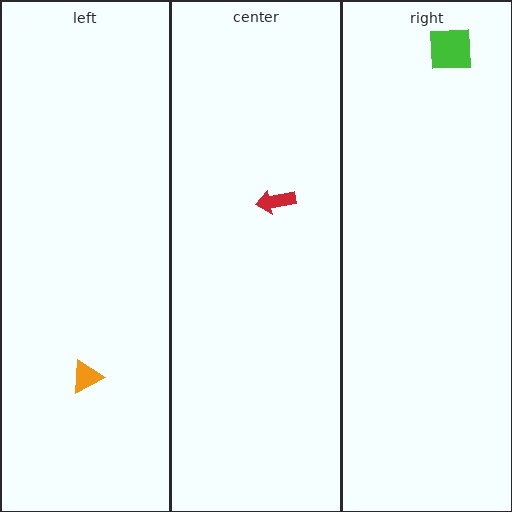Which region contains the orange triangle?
The left region.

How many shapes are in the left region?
1.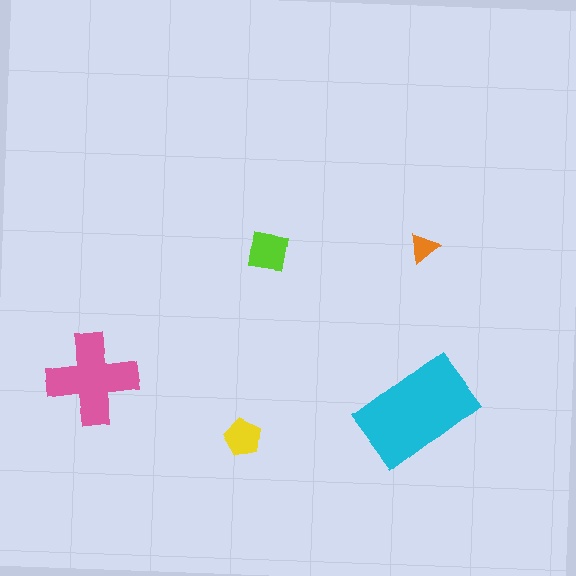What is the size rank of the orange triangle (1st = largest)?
5th.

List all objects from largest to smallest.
The cyan rectangle, the pink cross, the lime square, the yellow pentagon, the orange triangle.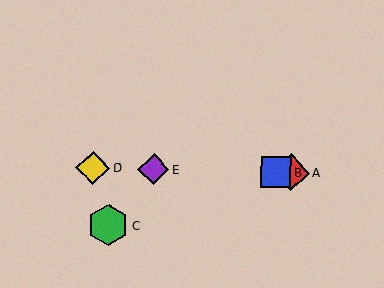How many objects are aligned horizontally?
4 objects (A, B, D, E) are aligned horizontally.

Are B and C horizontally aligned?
No, B is at y≈172 and C is at y≈225.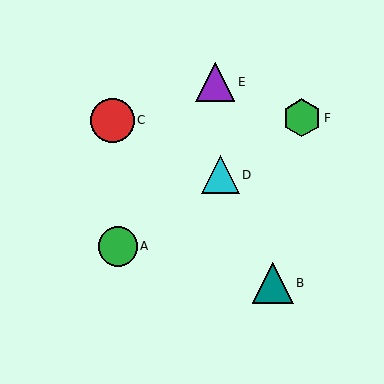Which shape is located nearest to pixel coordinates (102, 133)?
The red circle (labeled C) at (112, 120) is nearest to that location.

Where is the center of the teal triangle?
The center of the teal triangle is at (273, 283).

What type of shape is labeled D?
Shape D is a cyan triangle.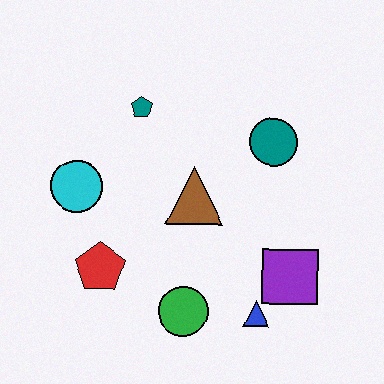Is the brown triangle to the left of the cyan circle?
No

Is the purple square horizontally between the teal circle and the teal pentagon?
No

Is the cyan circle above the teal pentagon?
No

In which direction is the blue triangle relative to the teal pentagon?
The blue triangle is below the teal pentagon.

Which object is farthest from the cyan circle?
The purple square is farthest from the cyan circle.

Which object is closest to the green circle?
The blue triangle is closest to the green circle.